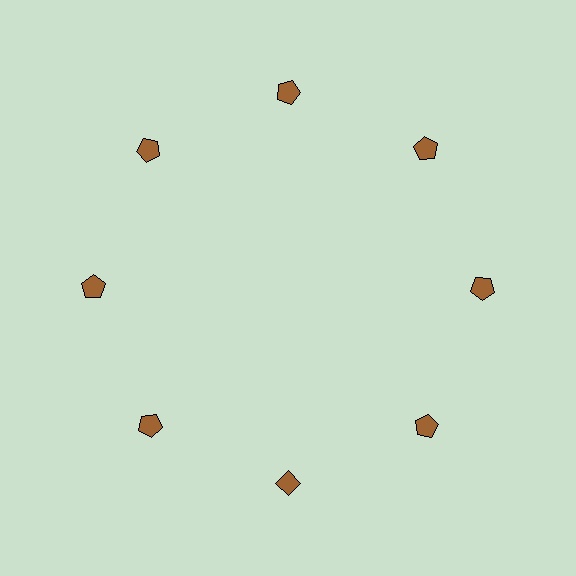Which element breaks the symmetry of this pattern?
The brown diamond at roughly the 6 o'clock position breaks the symmetry. All other shapes are brown pentagons.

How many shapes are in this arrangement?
There are 8 shapes arranged in a ring pattern.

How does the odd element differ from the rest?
It has a different shape: diamond instead of pentagon.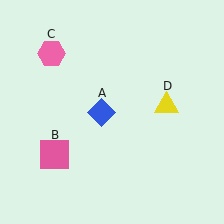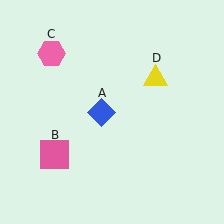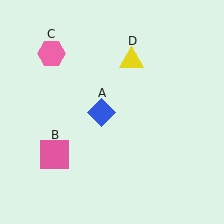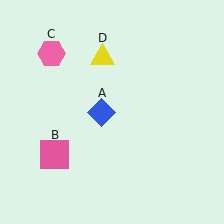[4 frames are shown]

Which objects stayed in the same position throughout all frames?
Blue diamond (object A) and pink square (object B) and pink hexagon (object C) remained stationary.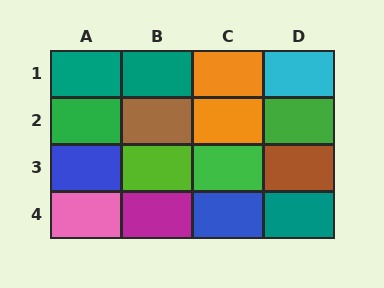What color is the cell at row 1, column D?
Cyan.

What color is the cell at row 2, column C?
Orange.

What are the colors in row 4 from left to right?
Pink, magenta, blue, teal.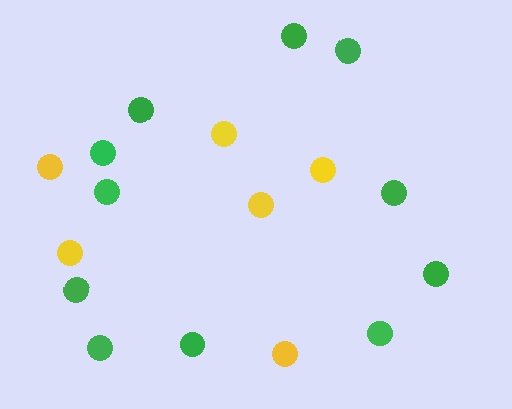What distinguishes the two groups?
There are 2 groups: one group of green circles (11) and one group of yellow circles (6).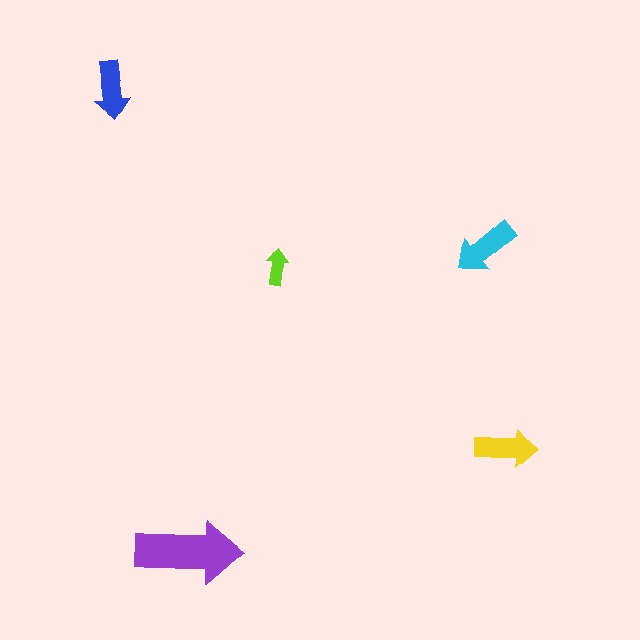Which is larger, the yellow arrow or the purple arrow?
The purple one.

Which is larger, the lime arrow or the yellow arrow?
The yellow one.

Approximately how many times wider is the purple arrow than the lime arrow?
About 3 times wider.